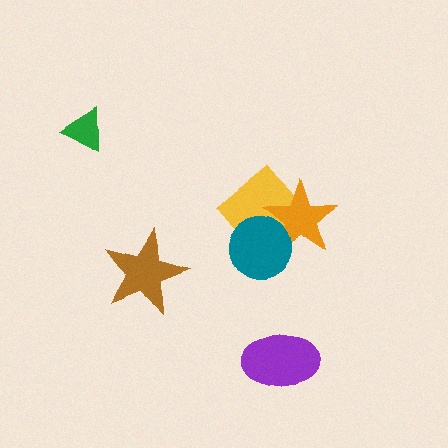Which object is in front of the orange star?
The teal circle is in front of the orange star.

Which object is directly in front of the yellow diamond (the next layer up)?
The orange star is directly in front of the yellow diamond.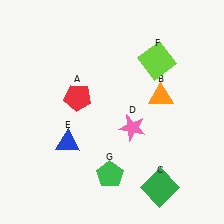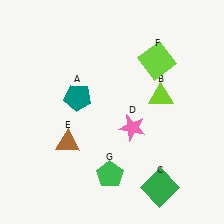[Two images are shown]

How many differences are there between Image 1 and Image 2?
There are 3 differences between the two images.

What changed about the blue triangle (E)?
In Image 1, E is blue. In Image 2, it changed to brown.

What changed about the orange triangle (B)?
In Image 1, B is orange. In Image 2, it changed to lime.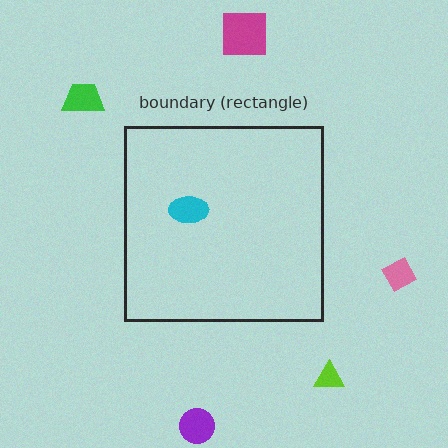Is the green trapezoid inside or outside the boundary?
Outside.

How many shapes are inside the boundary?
1 inside, 5 outside.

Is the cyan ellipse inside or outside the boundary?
Inside.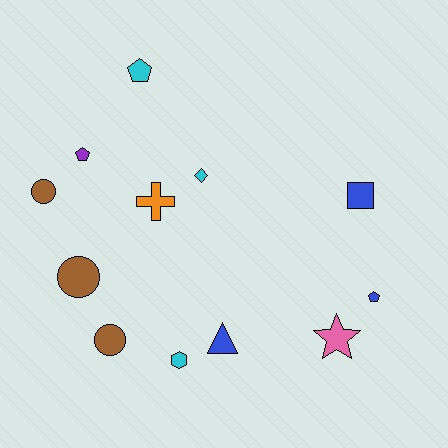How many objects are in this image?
There are 12 objects.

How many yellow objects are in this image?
There are no yellow objects.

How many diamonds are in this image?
There is 1 diamond.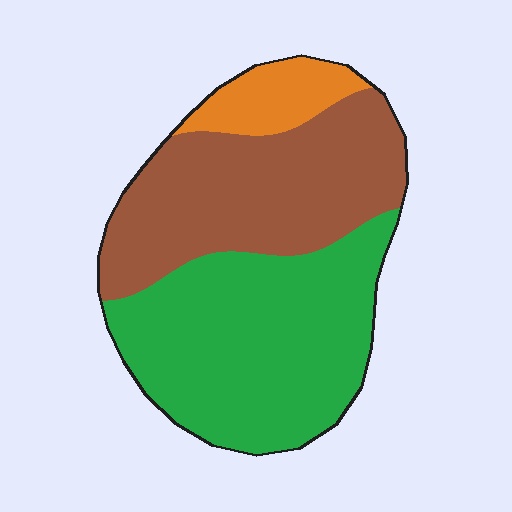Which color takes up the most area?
Green, at roughly 50%.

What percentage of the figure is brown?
Brown takes up about two fifths (2/5) of the figure.